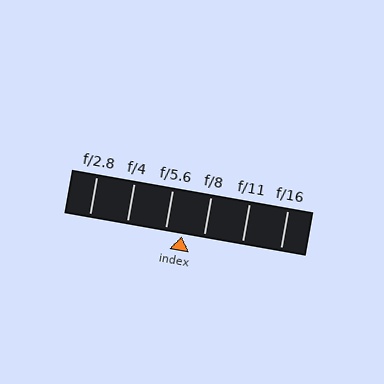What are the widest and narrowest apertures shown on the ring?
The widest aperture shown is f/2.8 and the narrowest is f/16.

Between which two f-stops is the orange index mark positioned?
The index mark is between f/5.6 and f/8.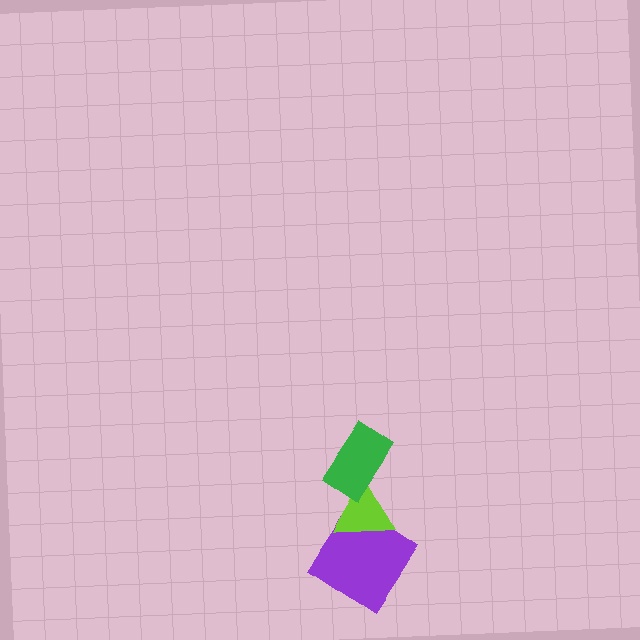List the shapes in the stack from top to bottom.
From top to bottom: the green rectangle, the lime triangle, the purple diamond.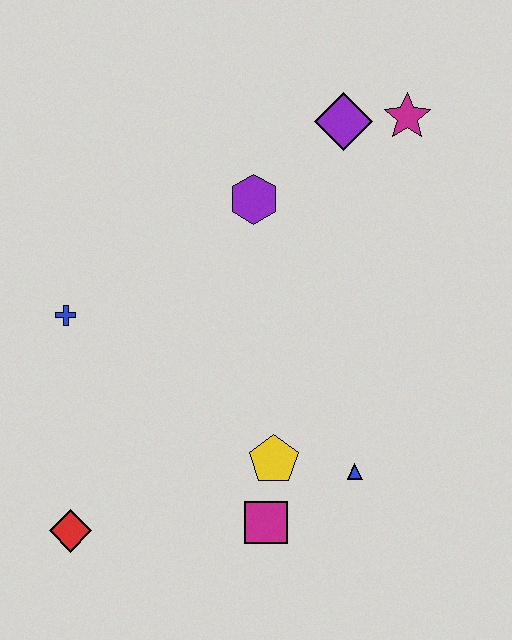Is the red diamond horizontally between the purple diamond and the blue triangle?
No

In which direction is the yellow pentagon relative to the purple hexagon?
The yellow pentagon is below the purple hexagon.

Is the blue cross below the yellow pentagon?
No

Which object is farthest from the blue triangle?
The magenta star is farthest from the blue triangle.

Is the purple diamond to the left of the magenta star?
Yes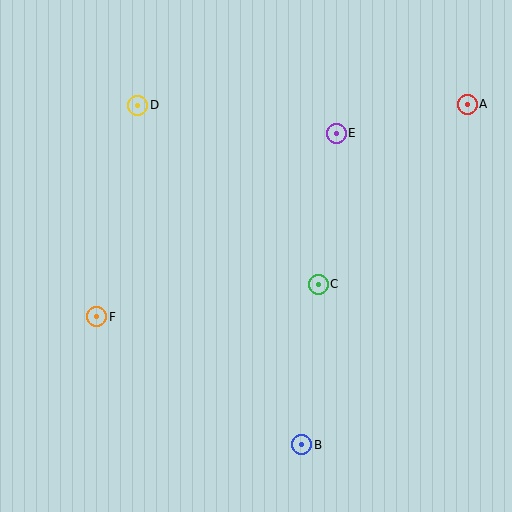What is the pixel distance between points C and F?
The distance between C and F is 224 pixels.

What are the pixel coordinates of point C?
Point C is at (318, 284).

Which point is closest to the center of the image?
Point C at (318, 284) is closest to the center.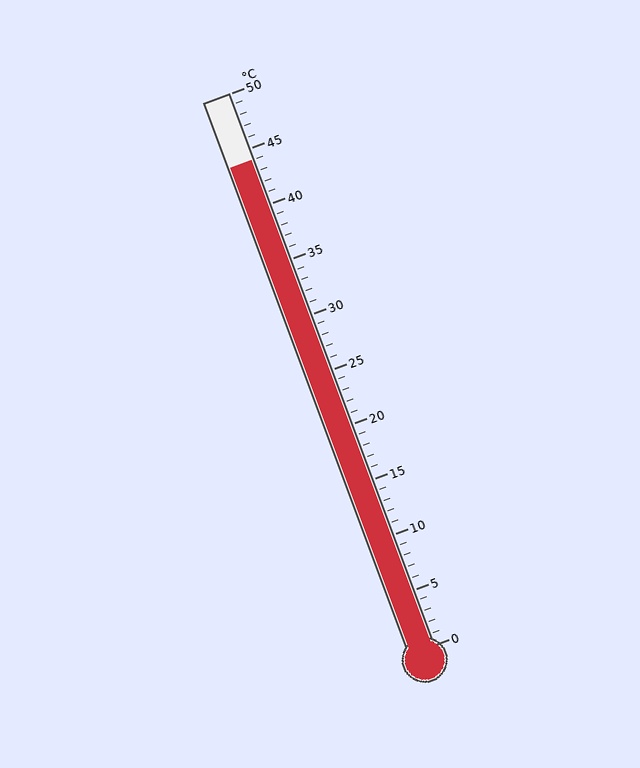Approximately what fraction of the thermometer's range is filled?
The thermometer is filled to approximately 90% of its range.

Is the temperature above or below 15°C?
The temperature is above 15°C.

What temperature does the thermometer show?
The thermometer shows approximately 44°C.